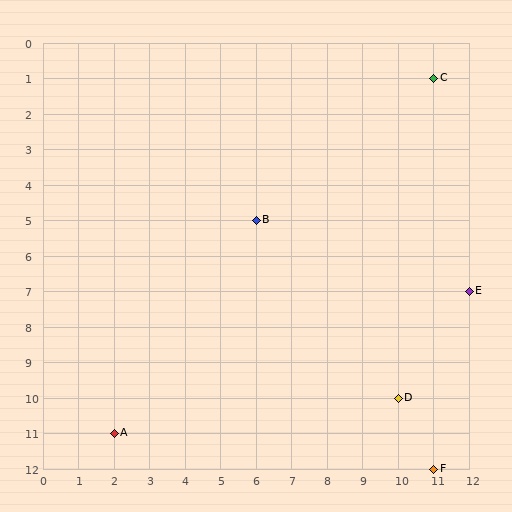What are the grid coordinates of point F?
Point F is at grid coordinates (11, 12).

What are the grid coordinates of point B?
Point B is at grid coordinates (6, 5).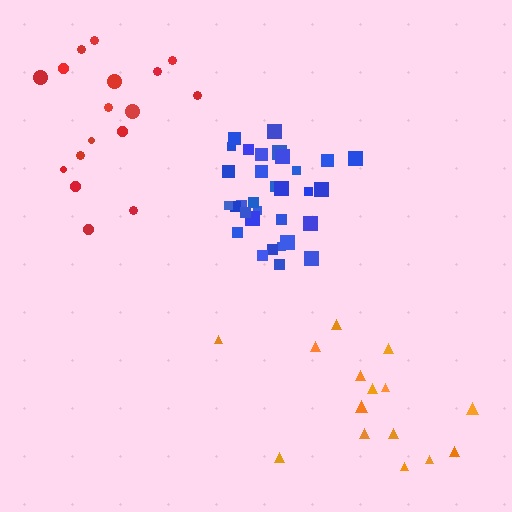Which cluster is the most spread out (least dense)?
Orange.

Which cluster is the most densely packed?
Blue.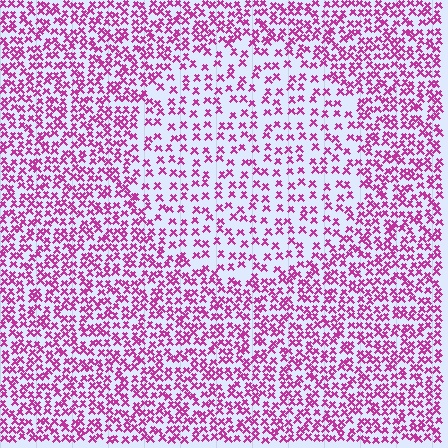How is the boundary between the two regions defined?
The boundary is defined by a change in element density (approximately 1.9x ratio). All elements are the same color, size, and shape.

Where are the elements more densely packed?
The elements are more densely packed outside the circle boundary.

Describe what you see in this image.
The image contains small magenta elements arranged at two different densities. A circle-shaped region is visible where the elements are less densely packed than the surrounding area.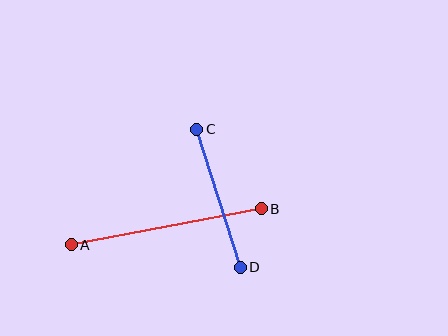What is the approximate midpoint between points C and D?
The midpoint is at approximately (218, 198) pixels.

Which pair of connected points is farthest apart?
Points A and B are farthest apart.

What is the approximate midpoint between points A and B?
The midpoint is at approximately (166, 227) pixels.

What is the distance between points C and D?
The distance is approximately 145 pixels.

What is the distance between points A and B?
The distance is approximately 194 pixels.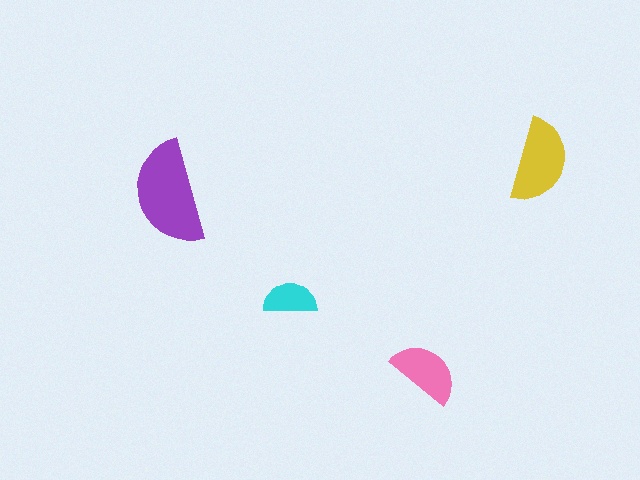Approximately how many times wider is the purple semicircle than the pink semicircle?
About 1.5 times wider.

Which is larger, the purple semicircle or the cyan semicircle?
The purple one.